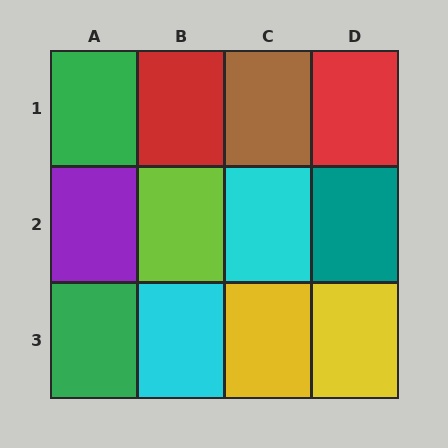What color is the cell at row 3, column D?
Yellow.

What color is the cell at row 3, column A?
Green.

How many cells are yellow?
2 cells are yellow.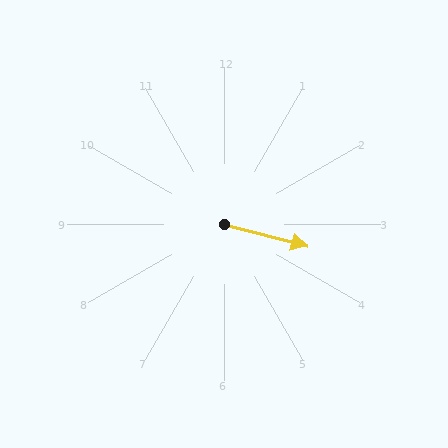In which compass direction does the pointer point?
East.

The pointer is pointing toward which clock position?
Roughly 3 o'clock.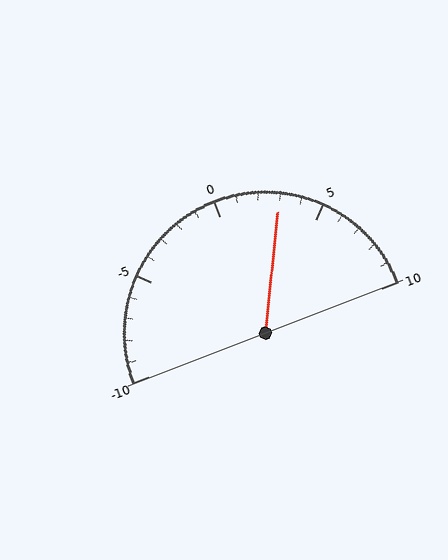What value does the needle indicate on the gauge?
The needle indicates approximately 3.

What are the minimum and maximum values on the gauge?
The gauge ranges from -10 to 10.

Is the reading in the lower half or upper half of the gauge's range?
The reading is in the upper half of the range (-10 to 10).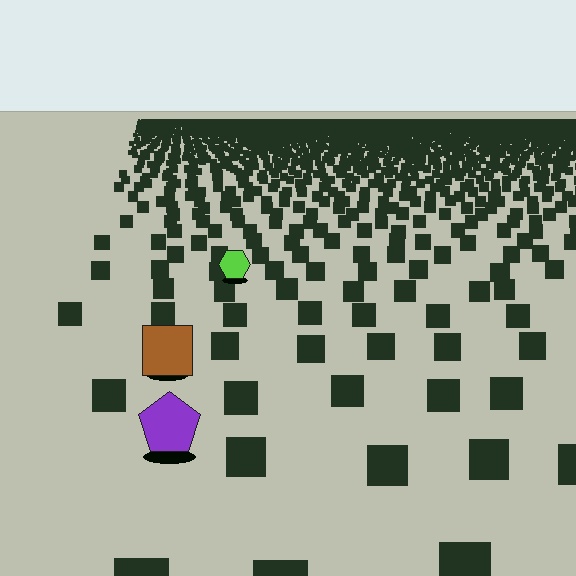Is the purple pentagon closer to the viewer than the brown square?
Yes. The purple pentagon is closer — you can tell from the texture gradient: the ground texture is coarser near it.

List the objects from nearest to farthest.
From nearest to farthest: the purple pentagon, the brown square, the lime hexagon.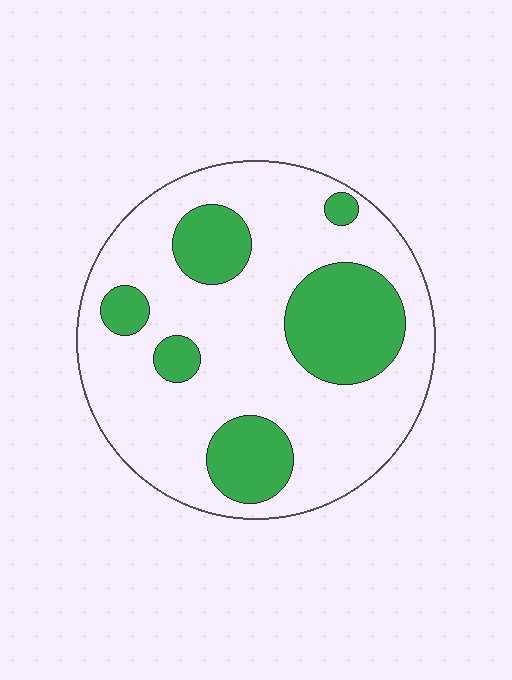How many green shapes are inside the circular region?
6.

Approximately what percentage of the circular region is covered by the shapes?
Approximately 25%.